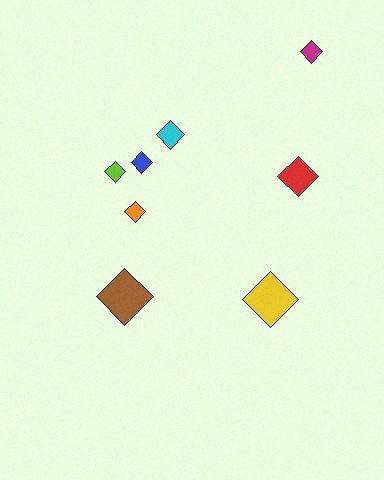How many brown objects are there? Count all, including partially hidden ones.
There is 1 brown object.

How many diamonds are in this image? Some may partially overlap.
There are 8 diamonds.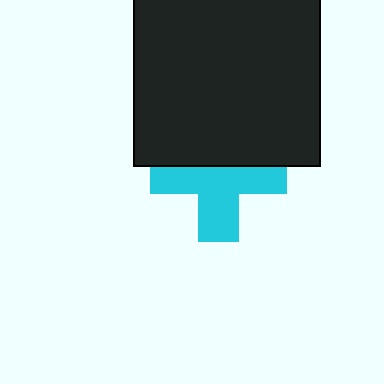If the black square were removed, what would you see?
You would see the complete cyan cross.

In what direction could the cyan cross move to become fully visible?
The cyan cross could move down. That would shift it out from behind the black square entirely.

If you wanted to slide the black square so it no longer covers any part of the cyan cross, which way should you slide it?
Slide it up — that is the most direct way to separate the two shapes.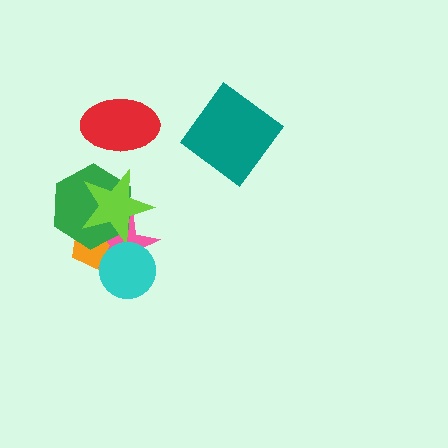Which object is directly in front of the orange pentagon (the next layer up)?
The pink star is directly in front of the orange pentagon.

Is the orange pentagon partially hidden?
Yes, it is partially covered by another shape.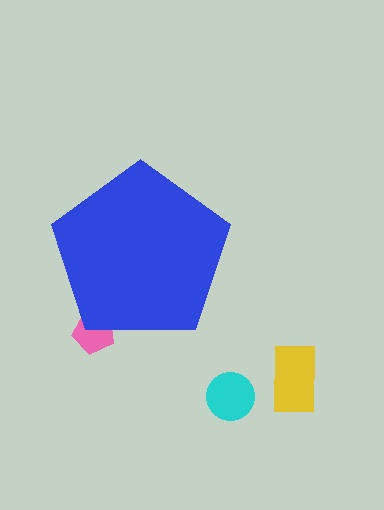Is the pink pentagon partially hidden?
Yes, the pink pentagon is partially hidden behind the blue pentagon.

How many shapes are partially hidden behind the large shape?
1 shape is partially hidden.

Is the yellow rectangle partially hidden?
No, the yellow rectangle is fully visible.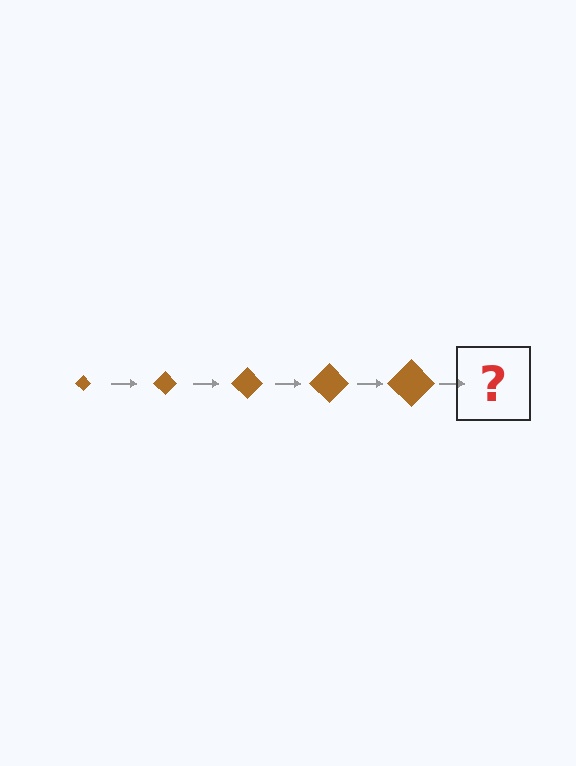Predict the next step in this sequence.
The next step is a brown diamond, larger than the previous one.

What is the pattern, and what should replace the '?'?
The pattern is that the diamond gets progressively larger each step. The '?' should be a brown diamond, larger than the previous one.